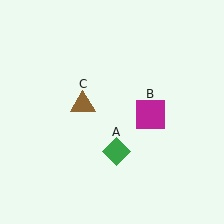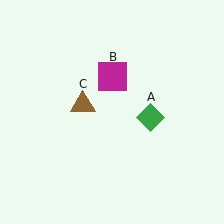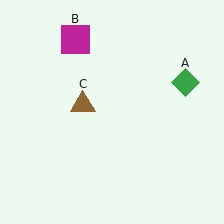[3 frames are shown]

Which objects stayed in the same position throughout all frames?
Brown triangle (object C) remained stationary.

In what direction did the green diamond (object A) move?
The green diamond (object A) moved up and to the right.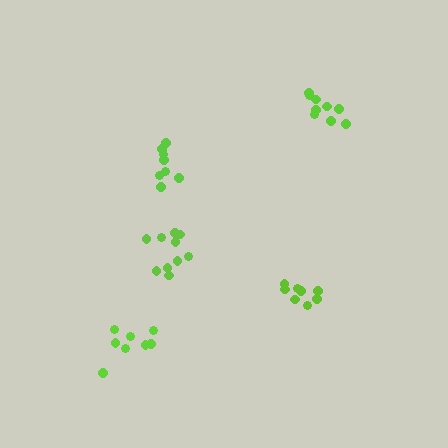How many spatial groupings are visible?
There are 5 spatial groupings.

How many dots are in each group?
Group 1: 8 dots, Group 2: 8 dots, Group 3: 9 dots, Group 4: 8 dots, Group 5: 10 dots (43 total).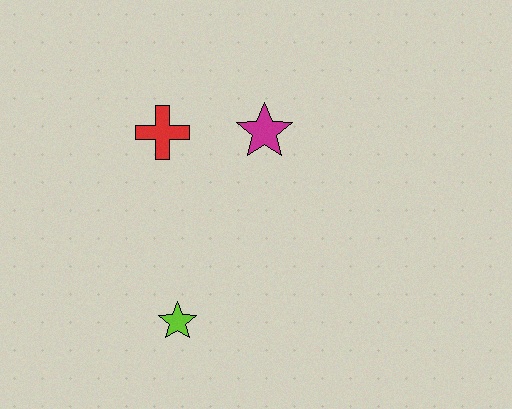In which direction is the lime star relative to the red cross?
The lime star is below the red cross.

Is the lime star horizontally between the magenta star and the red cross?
Yes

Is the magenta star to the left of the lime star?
No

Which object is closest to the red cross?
The magenta star is closest to the red cross.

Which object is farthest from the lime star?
The magenta star is farthest from the lime star.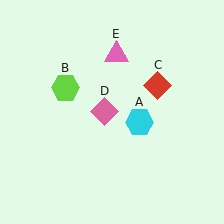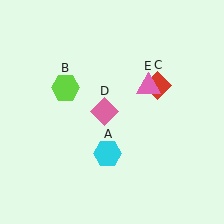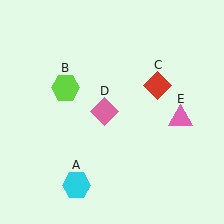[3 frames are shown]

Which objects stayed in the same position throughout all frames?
Lime hexagon (object B) and red diamond (object C) and pink diamond (object D) remained stationary.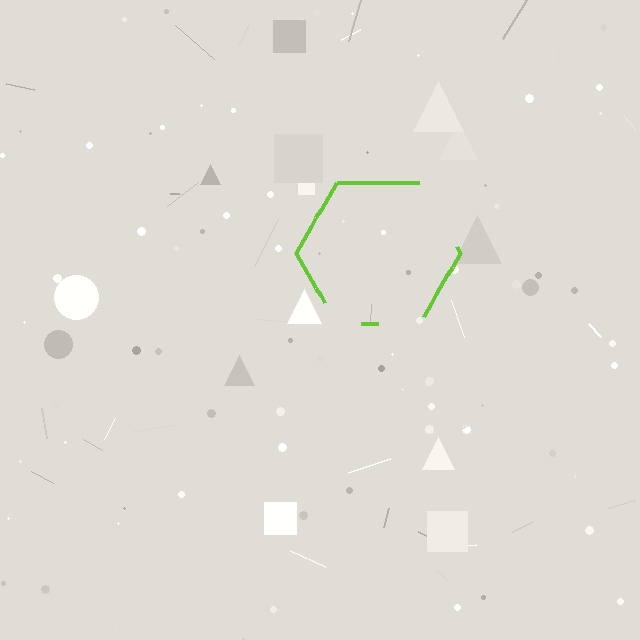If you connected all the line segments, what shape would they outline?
They would outline a hexagon.